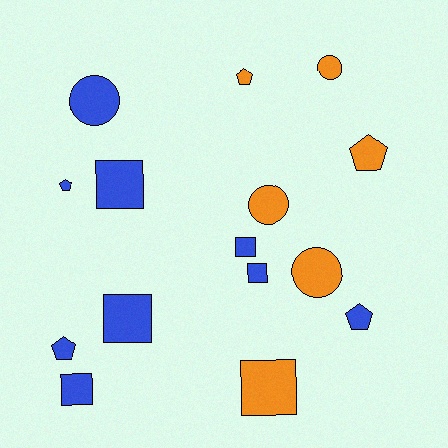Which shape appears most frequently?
Square, with 6 objects.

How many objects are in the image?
There are 15 objects.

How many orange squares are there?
There is 1 orange square.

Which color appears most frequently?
Blue, with 9 objects.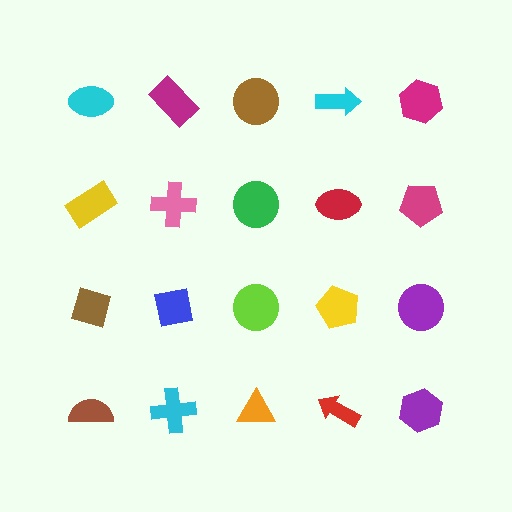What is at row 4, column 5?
A purple hexagon.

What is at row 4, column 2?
A cyan cross.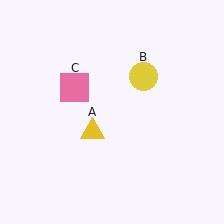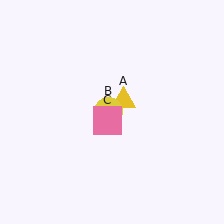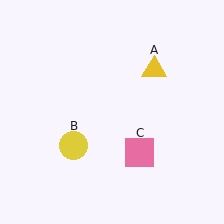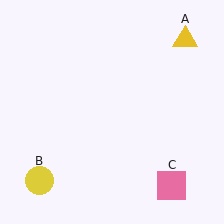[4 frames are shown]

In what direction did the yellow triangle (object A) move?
The yellow triangle (object A) moved up and to the right.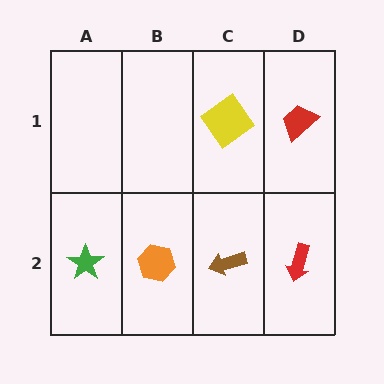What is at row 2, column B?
An orange hexagon.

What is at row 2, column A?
A green star.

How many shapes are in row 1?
2 shapes.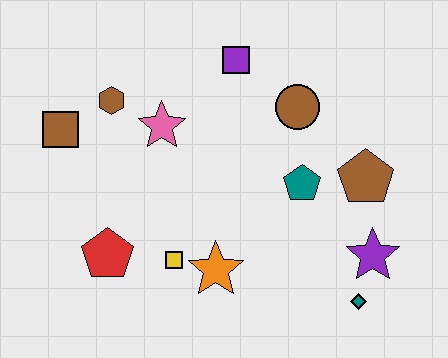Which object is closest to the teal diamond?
The purple star is closest to the teal diamond.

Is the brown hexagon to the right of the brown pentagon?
No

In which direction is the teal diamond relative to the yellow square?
The teal diamond is to the right of the yellow square.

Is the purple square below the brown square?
No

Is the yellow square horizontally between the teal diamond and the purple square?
No